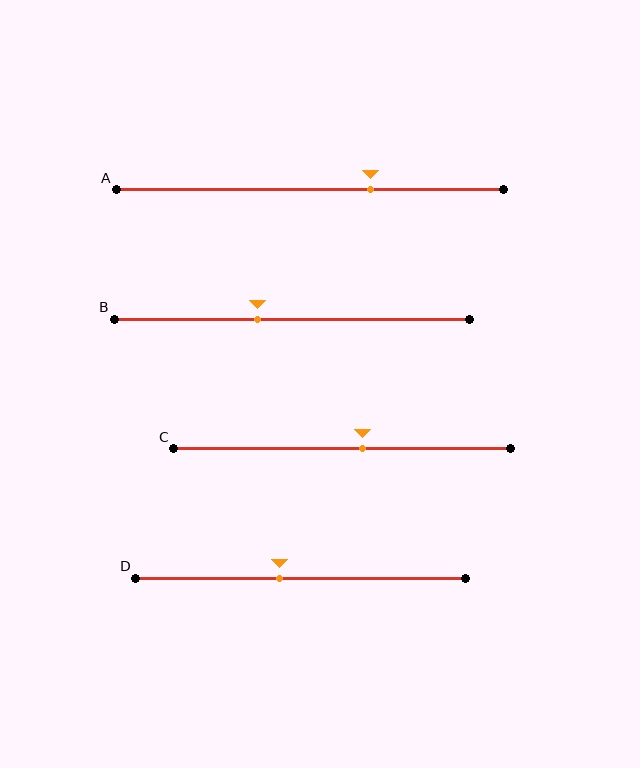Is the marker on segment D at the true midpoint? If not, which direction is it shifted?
No, the marker on segment D is shifted to the left by about 6% of the segment length.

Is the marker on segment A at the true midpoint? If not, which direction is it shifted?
No, the marker on segment A is shifted to the right by about 16% of the segment length.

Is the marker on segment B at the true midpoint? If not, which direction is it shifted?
No, the marker on segment B is shifted to the left by about 10% of the segment length.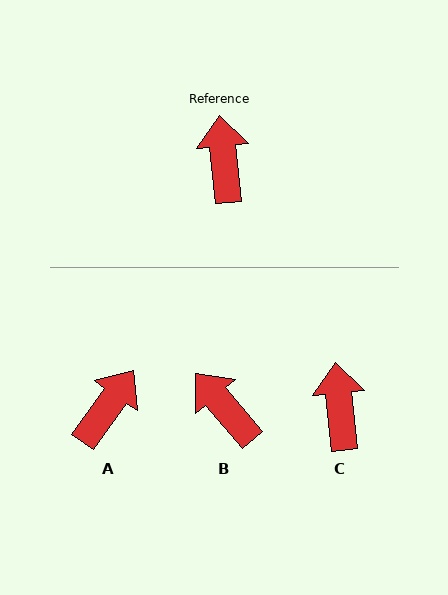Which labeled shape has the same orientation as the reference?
C.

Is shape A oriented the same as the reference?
No, it is off by about 41 degrees.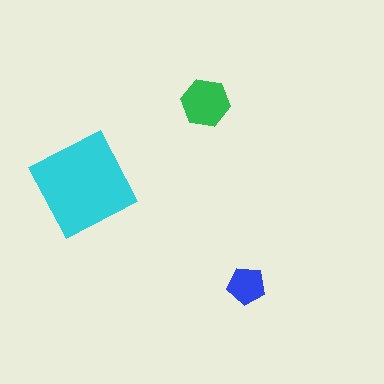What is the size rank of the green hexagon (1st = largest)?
2nd.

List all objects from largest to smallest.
The cyan diamond, the green hexagon, the blue pentagon.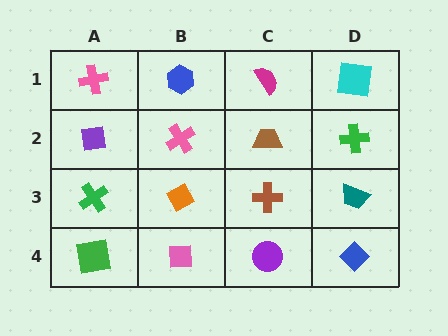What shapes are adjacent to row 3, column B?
A pink cross (row 2, column B), a pink square (row 4, column B), a green cross (row 3, column A), a brown cross (row 3, column C).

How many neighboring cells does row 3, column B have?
4.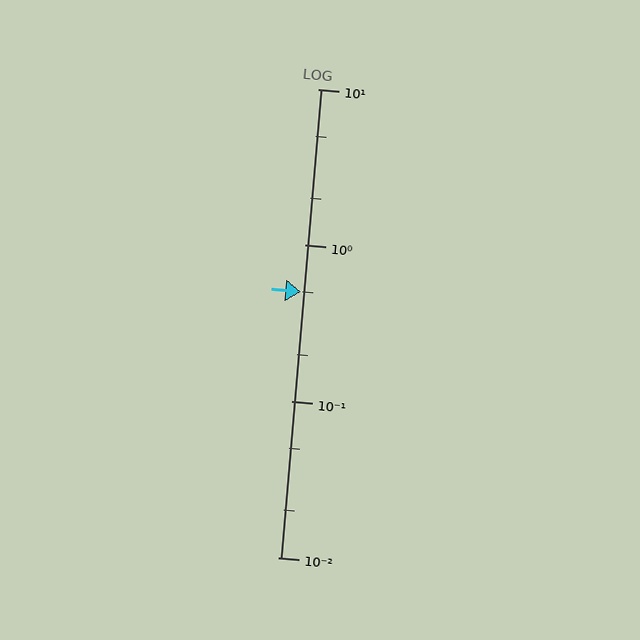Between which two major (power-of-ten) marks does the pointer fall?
The pointer is between 0.1 and 1.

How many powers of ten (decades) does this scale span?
The scale spans 3 decades, from 0.01 to 10.